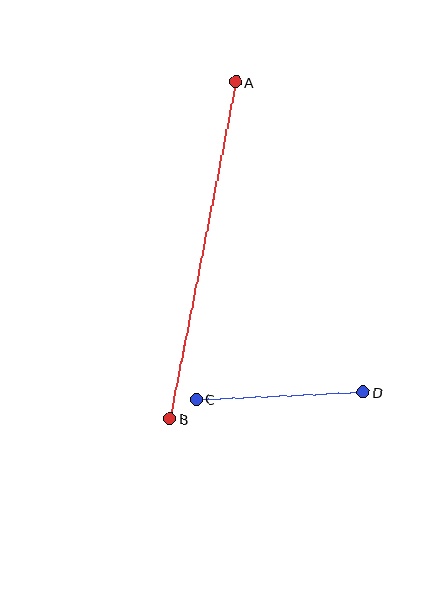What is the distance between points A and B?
The distance is approximately 343 pixels.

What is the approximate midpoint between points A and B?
The midpoint is at approximately (203, 251) pixels.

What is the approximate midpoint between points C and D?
The midpoint is at approximately (280, 396) pixels.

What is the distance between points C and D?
The distance is approximately 167 pixels.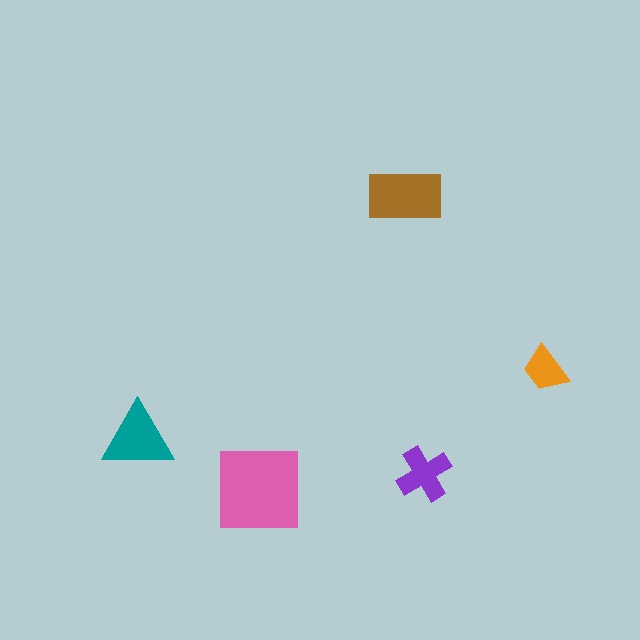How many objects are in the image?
There are 5 objects in the image.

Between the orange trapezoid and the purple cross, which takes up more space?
The purple cross.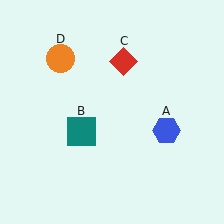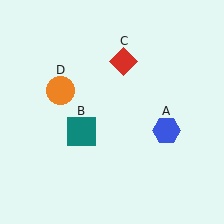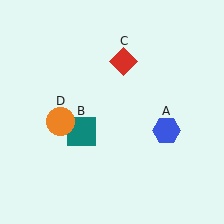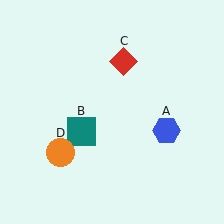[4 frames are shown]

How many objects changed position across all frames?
1 object changed position: orange circle (object D).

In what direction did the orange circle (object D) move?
The orange circle (object D) moved down.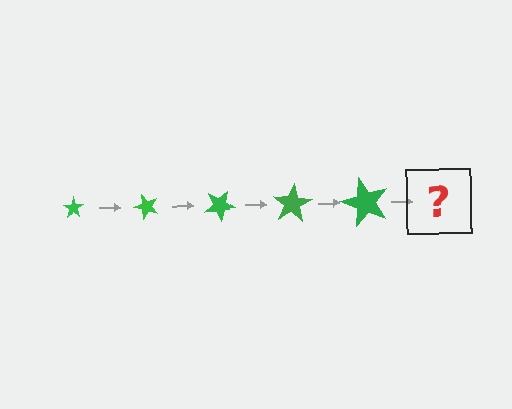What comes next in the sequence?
The next element should be a star, larger than the previous one and rotated 250 degrees from the start.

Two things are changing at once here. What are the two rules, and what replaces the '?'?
The two rules are that the star grows larger each step and it rotates 50 degrees each step. The '?' should be a star, larger than the previous one and rotated 250 degrees from the start.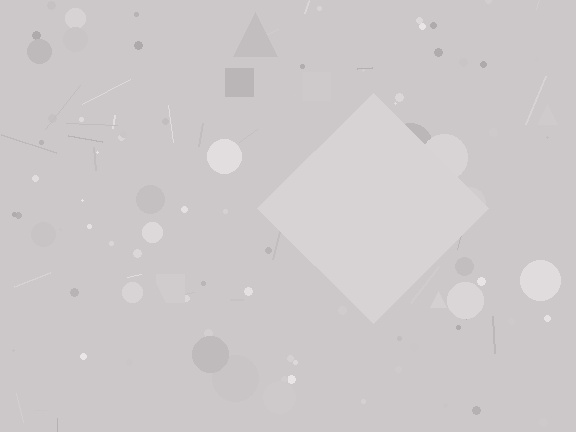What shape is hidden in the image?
A diamond is hidden in the image.